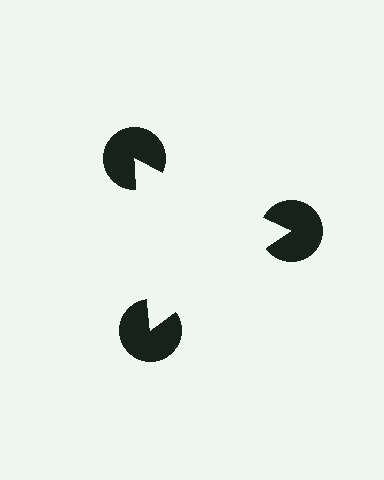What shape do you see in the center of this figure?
An illusory triangle — its edges are inferred from the aligned wedge cuts in the pac-man discs, not physically drawn.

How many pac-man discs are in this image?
There are 3 — one at each vertex of the illusory triangle.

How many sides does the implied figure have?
3 sides.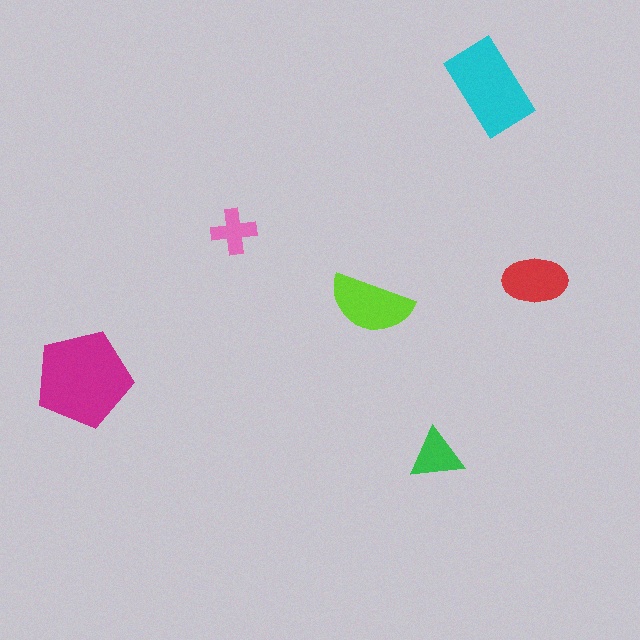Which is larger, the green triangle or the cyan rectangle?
The cyan rectangle.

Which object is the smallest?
The pink cross.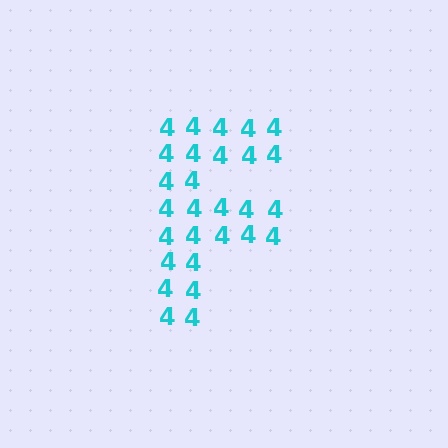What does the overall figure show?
The overall figure shows the letter F.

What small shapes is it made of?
It is made of small digit 4's.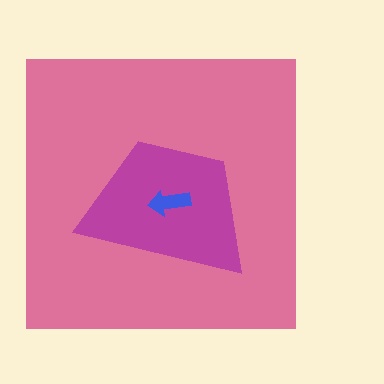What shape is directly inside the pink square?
The magenta trapezoid.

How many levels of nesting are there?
3.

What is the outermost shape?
The pink square.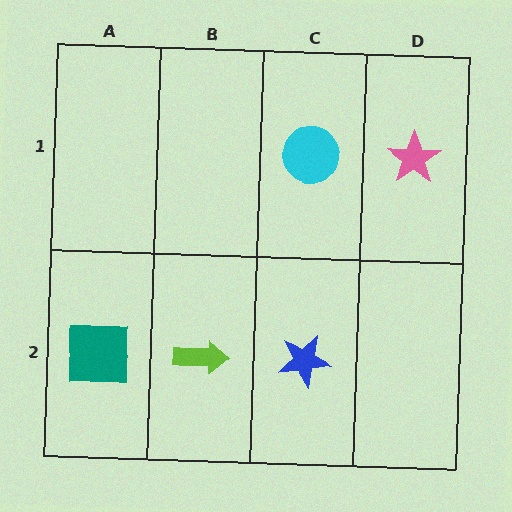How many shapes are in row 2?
3 shapes.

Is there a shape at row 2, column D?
No, that cell is empty.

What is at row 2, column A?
A teal square.